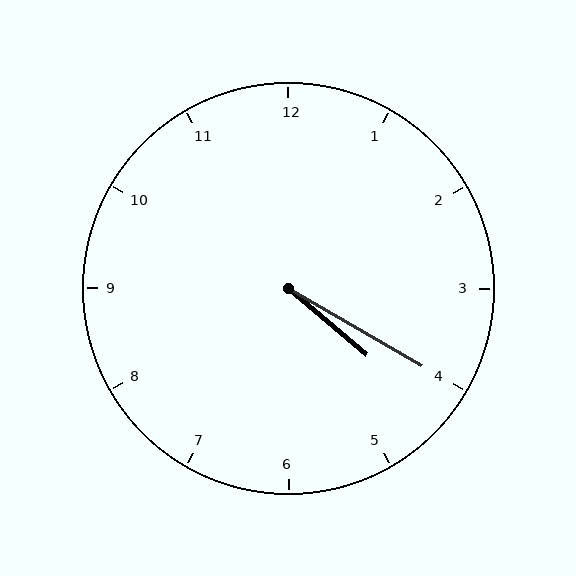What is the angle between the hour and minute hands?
Approximately 10 degrees.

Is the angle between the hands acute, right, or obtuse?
It is acute.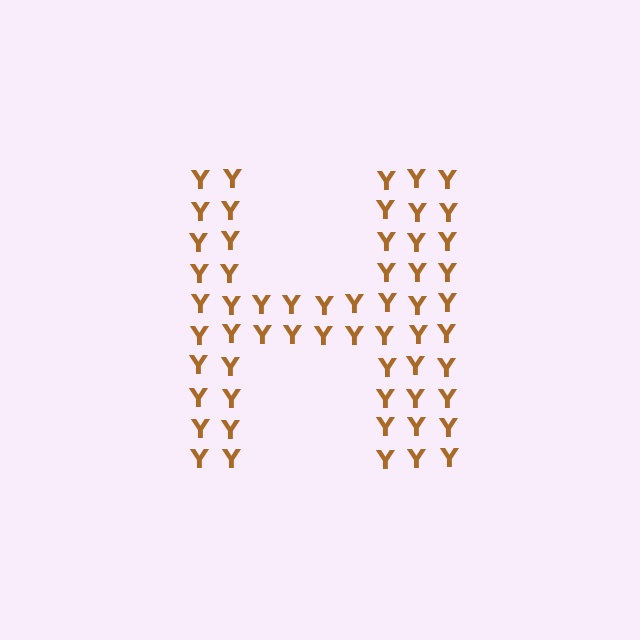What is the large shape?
The large shape is the letter H.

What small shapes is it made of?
It is made of small letter Y's.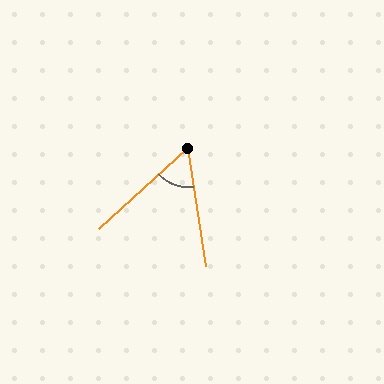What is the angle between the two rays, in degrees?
Approximately 56 degrees.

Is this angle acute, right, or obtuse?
It is acute.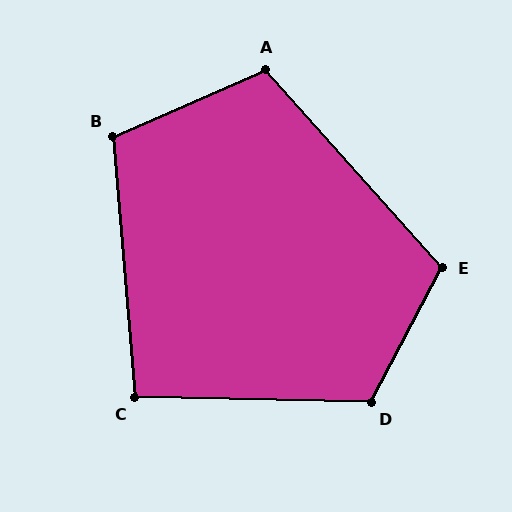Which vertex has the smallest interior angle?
C, at approximately 96 degrees.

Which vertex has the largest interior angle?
D, at approximately 117 degrees.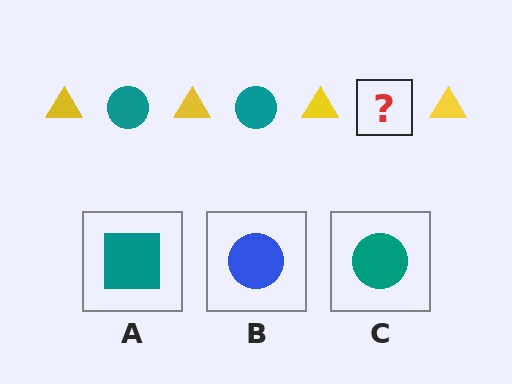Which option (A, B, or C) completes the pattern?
C.